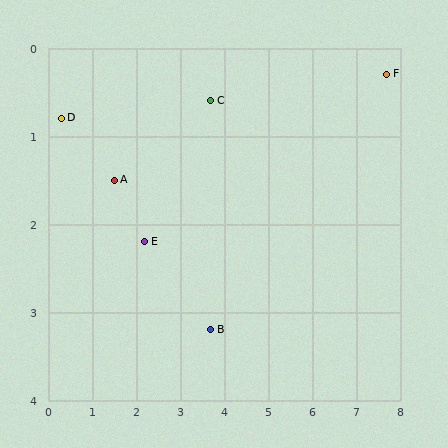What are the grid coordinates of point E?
Point E is at approximately (2.2, 2.2).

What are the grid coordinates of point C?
Point C is at approximately (3.7, 0.6).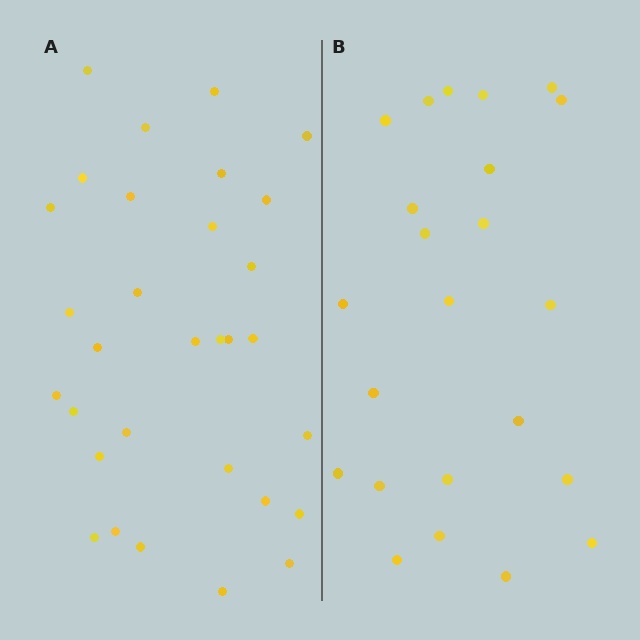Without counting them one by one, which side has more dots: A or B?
Region A (the left region) has more dots.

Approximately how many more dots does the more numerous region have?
Region A has roughly 8 or so more dots than region B.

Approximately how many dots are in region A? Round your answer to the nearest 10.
About 30 dots. (The exact count is 31, which rounds to 30.)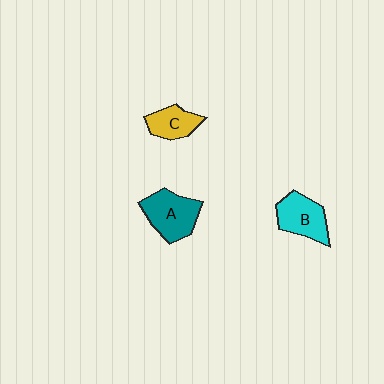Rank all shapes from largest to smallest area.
From largest to smallest: A (teal), B (cyan), C (yellow).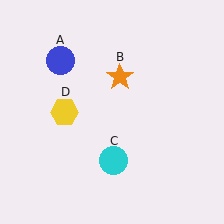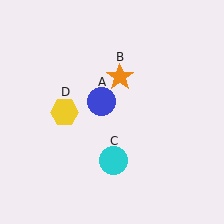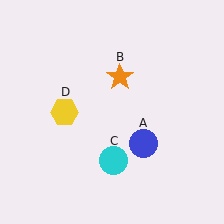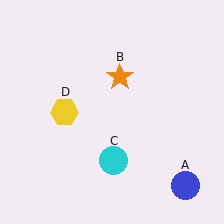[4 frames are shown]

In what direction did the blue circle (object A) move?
The blue circle (object A) moved down and to the right.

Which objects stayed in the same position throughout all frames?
Orange star (object B) and cyan circle (object C) and yellow hexagon (object D) remained stationary.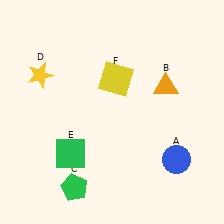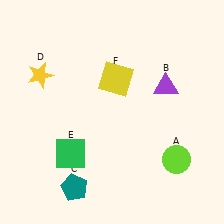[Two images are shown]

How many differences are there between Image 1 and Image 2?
There are 3 differences between the two images.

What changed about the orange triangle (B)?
In Image 1, B is orange. In Image 2, it changed to purple.